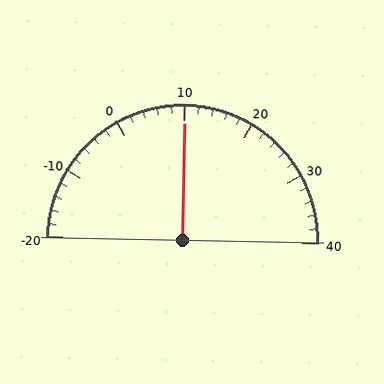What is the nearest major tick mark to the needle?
The nearest major tick mark is 10.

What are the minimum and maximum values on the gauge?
The gauge ranges from -20 to 40.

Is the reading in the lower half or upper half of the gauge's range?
The reading is in the upper half of the range (-20 to 40).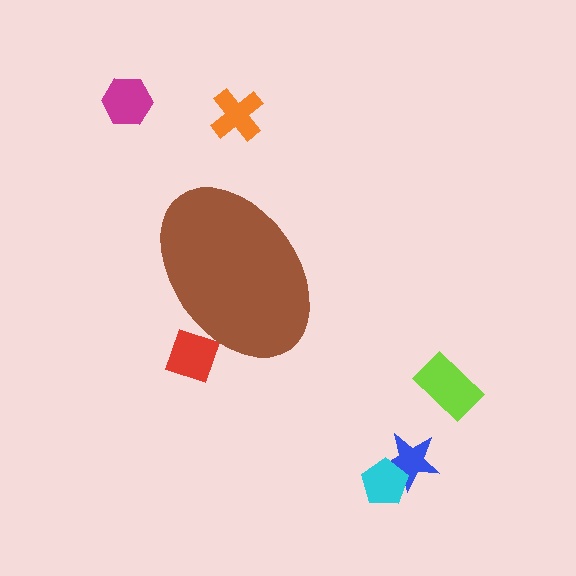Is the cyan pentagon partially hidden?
No, the cyan pentagon is fully visible.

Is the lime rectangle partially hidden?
No, the lime rectangle is fully visible.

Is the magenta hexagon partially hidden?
No, the magenta hexagon is fully visible.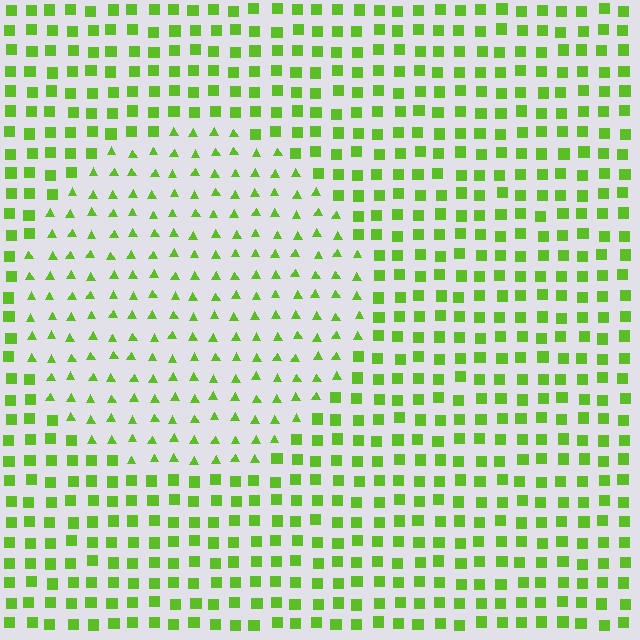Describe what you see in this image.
The image is filled with small lime elements arranged in a uniform grid. A circle-shaped region contains triangles, while the surrounding area contains squares. The boundary is defined purely by the change in element shape.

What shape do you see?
I see a circle.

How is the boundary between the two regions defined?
The boundary is defined by a change in element shape: triangles inside vs. squares outside. All elements share the same color and spacing.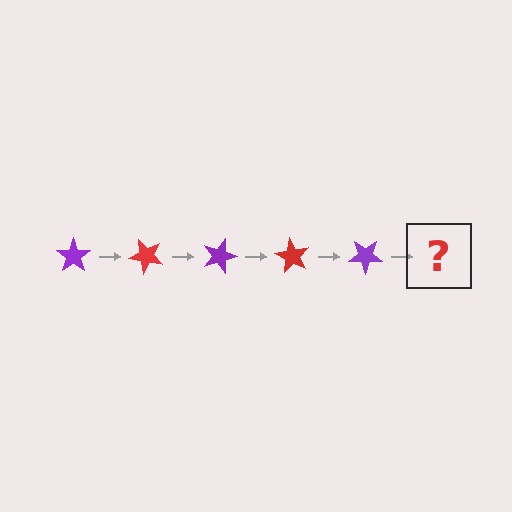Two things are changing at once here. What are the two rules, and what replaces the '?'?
The two rules are that it rotates 45 degrees each step and the color cycles through purple and red. The '?' should be a red star, rotated 225 degrees from the start.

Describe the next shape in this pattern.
It should be a red star, rotated 225 degrees from the start.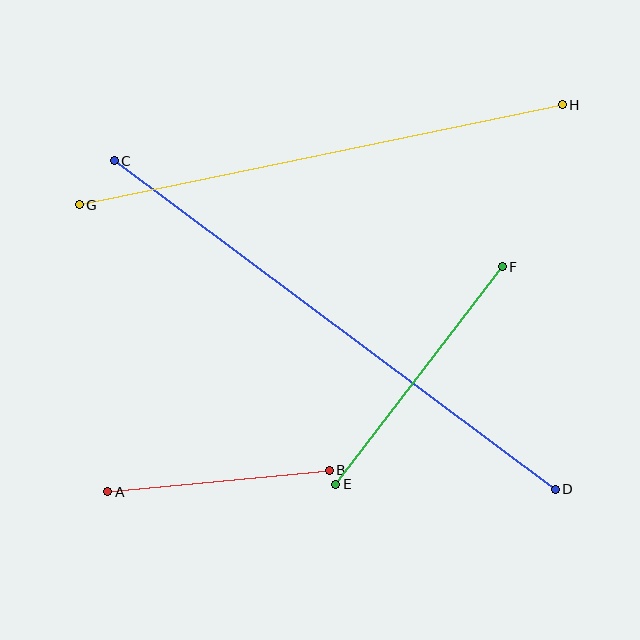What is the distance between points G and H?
The distance is approximately 493 pixels.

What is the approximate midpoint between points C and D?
The midpoint is at approximately (335, 325) pixels.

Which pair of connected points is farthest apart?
Points C and D are farthest apart.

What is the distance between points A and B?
The distance is approximately 223 pixels.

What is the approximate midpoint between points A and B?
The midpoint is at approximately (218, 481) pixels.